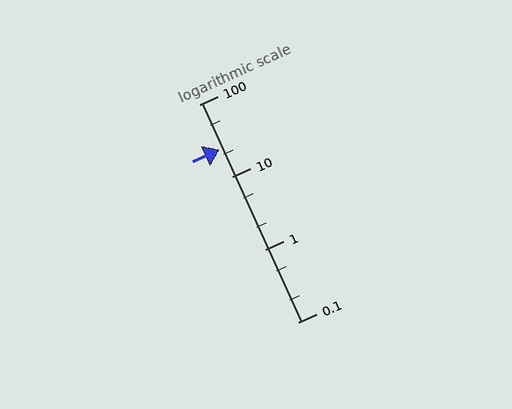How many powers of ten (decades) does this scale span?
The scale spans 3 decades, from 0.1 to 100.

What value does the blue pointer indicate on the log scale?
The pointer indicates approximately 24.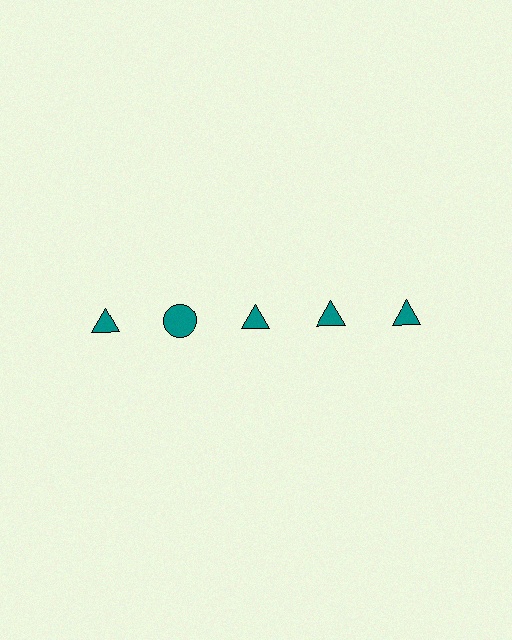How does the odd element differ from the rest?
It has a different shape: circle instead of triangle.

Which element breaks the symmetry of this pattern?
The teal circle in the top row, second from left column breaks the symmetry. All other shapes are teal triangles.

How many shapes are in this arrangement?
There are 5 shapes arranged in a grid pattern.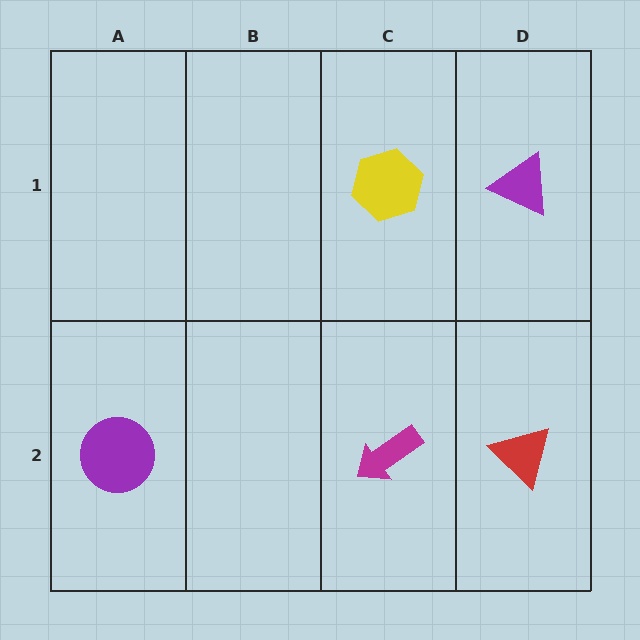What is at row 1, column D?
A purple triangle.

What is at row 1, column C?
A yellow hexagon.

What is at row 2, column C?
A magenta arrow.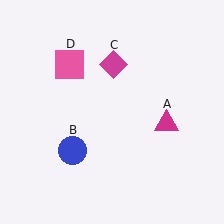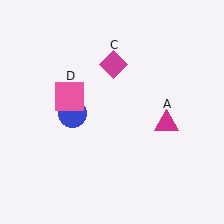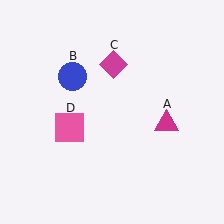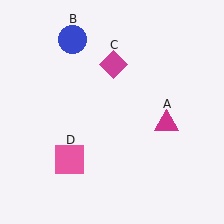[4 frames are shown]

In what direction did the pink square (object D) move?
The pink square (object D) moved down.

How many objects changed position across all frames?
2 objects changed position: blue circle (object B), pink square (object D).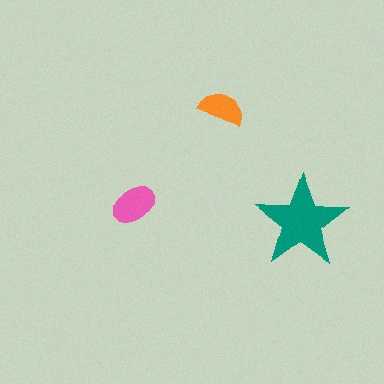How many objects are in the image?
There are 3 objects in the image.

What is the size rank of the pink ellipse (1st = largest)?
2nd.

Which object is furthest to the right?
The teal star is rightmost.